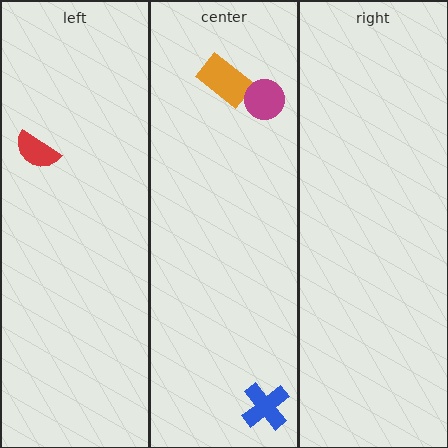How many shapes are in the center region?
3.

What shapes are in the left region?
The red semicircle.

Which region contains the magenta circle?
The center region.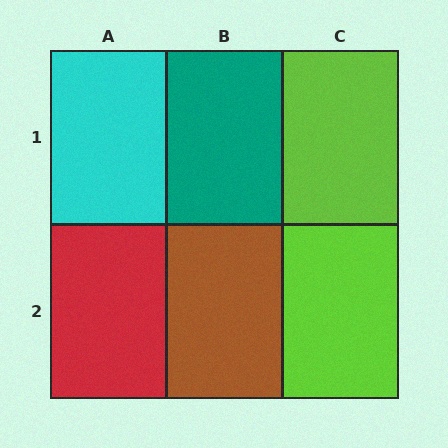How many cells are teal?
1 cell is teal.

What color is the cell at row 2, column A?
Red.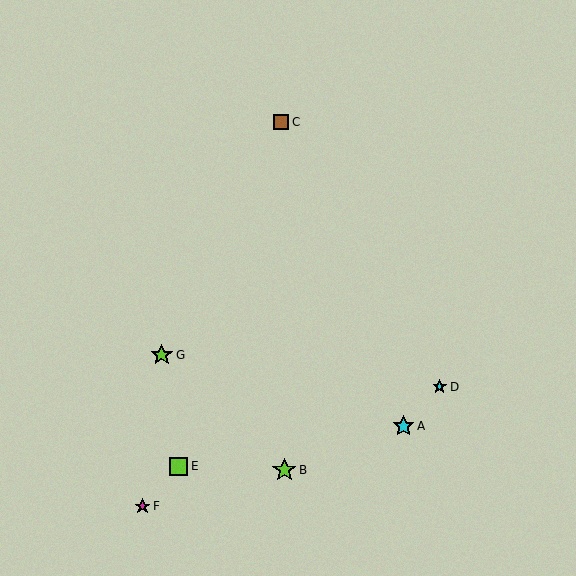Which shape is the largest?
The lime star (labeled B) is the largest.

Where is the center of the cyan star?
The center of the cyan star is at (440, 387).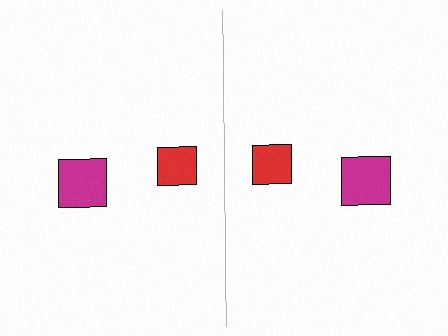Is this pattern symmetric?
Yes, this pattern has bilateral (reflection) symmetry.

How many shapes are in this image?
There are 4 shapes in this image.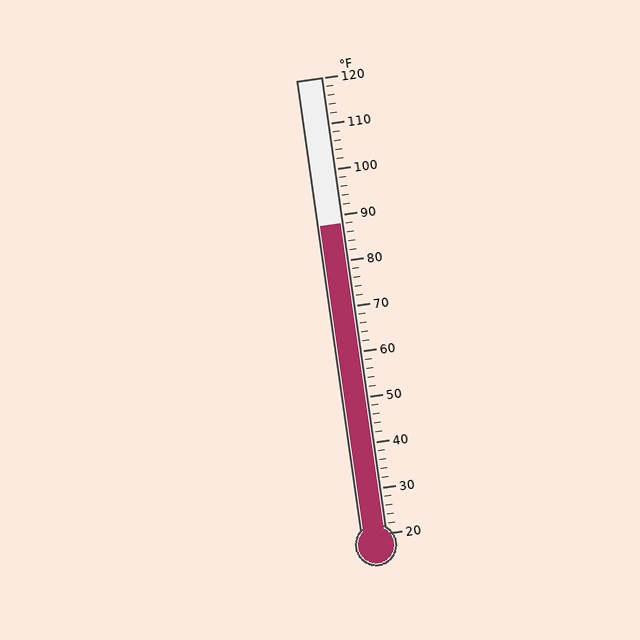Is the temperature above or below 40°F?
The temperature is above 40°F.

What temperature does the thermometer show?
The thermometer shows approximately 88°F.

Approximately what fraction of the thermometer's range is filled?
The thermometer is filled to approximately 70% of its range.